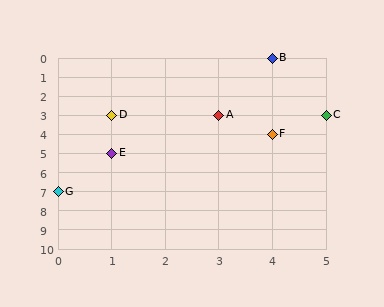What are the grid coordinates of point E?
Point E is at grid coordinates (1, 5).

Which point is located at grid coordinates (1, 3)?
Point D is at (1, 3).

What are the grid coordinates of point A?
Point A is at grid coordinates (3, 3).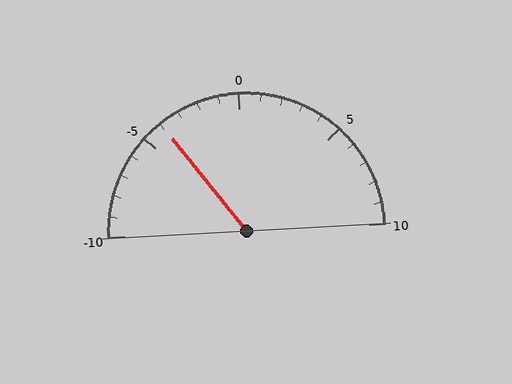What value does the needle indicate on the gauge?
The needle indicates approximately -4.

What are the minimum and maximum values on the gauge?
The gauge ranges from -10 to 10.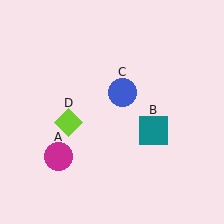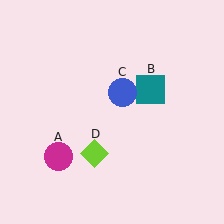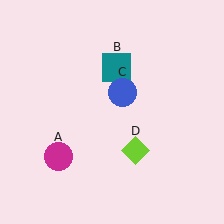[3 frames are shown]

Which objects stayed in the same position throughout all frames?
Magenta circle (object A) and blue circle (object C) remained stationary.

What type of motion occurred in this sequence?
The teal square (object B), lime diamond (object D) rotated counterclockwise around the center of the scene.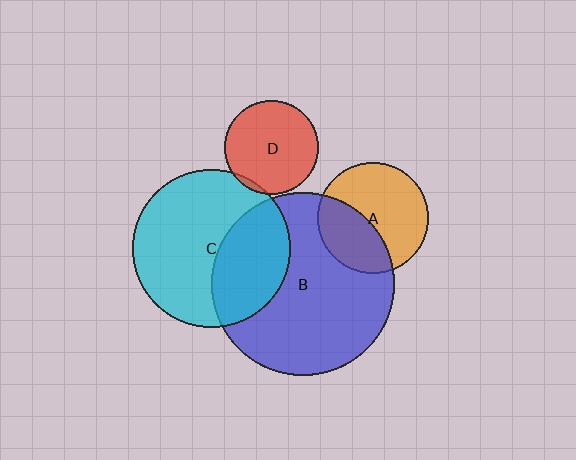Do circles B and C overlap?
Yes.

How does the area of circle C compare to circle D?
Approximately 2.8 times.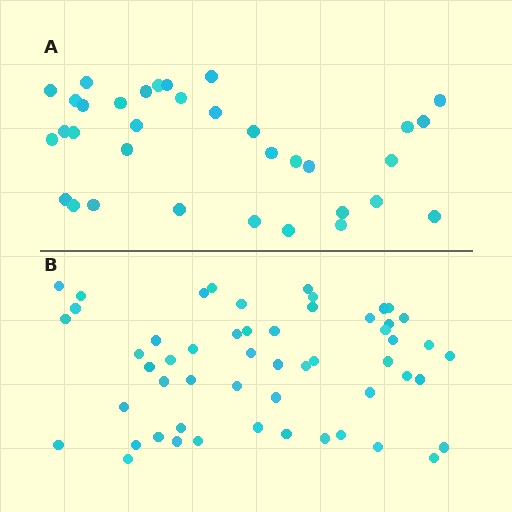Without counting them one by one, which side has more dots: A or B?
Region B (the bottom region) has more dots.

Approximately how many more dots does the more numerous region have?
Region B has approximately 20 more dots than region A.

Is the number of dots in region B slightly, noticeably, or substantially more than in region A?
Region B has substantially more. The ratio is roughly 1.6 to 1.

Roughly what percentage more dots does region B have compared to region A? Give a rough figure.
About 60% more.